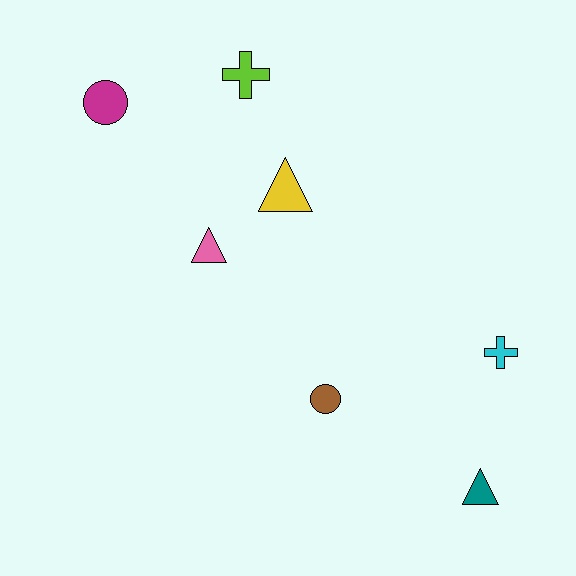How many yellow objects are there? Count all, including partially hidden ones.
There is 1 yellow object.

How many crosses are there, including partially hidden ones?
There are 2 crosses.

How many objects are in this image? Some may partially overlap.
There are 7 objects.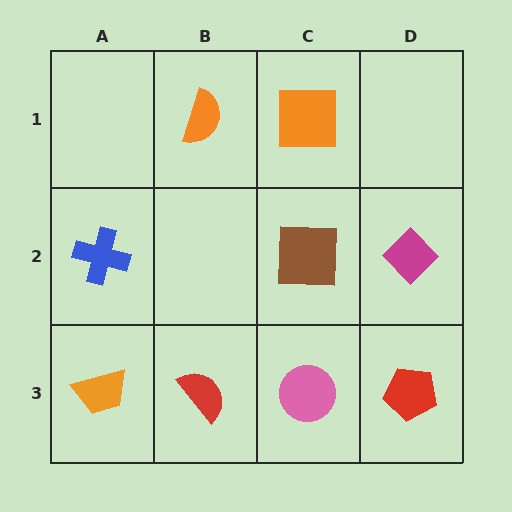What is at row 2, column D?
A magenta diamond.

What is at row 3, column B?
A red semicircle.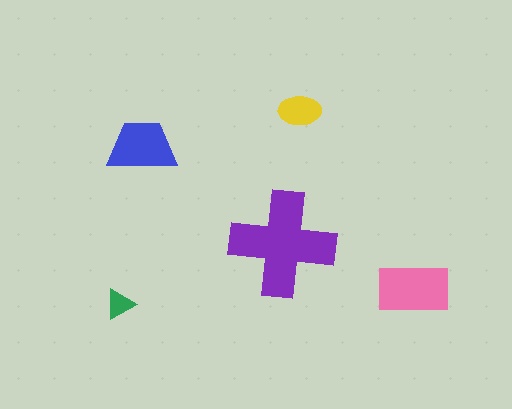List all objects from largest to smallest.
The purple cross, the pink rectangle, the blue trapezoid, the yellow ellipse, the green triangle.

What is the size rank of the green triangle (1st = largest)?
5th.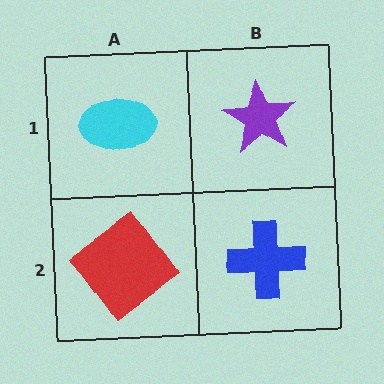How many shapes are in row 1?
2 shapes.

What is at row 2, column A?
A red diamond.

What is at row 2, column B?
A blue cross.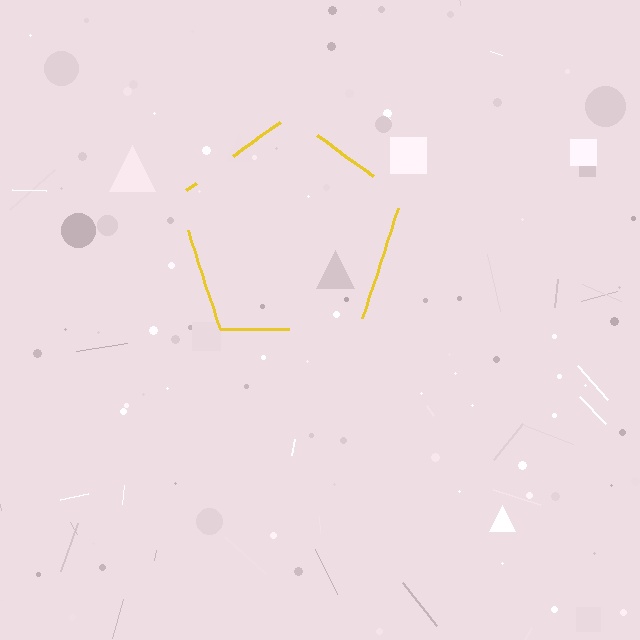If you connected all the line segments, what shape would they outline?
They would outline a pentagon.